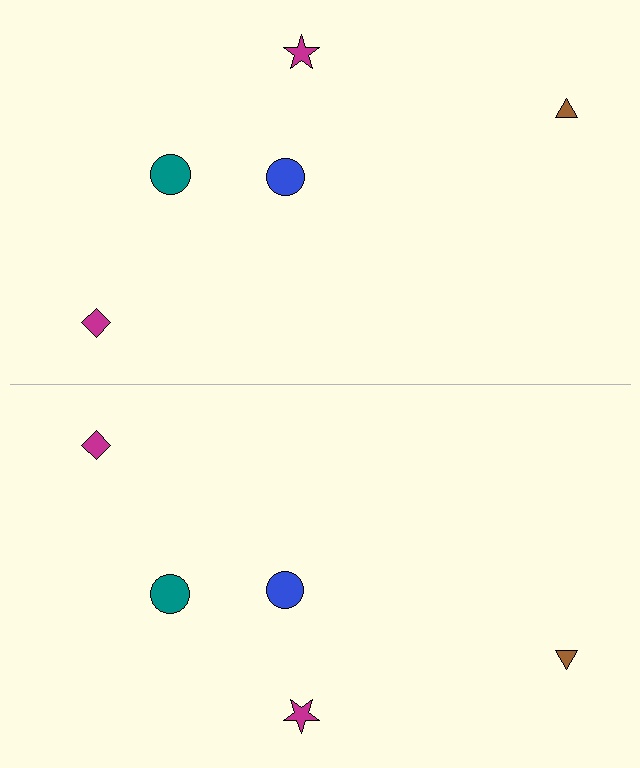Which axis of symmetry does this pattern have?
The pattern has a horizontal axis of symmetry running through the center of the image.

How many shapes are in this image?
There are 10 shapes in this image.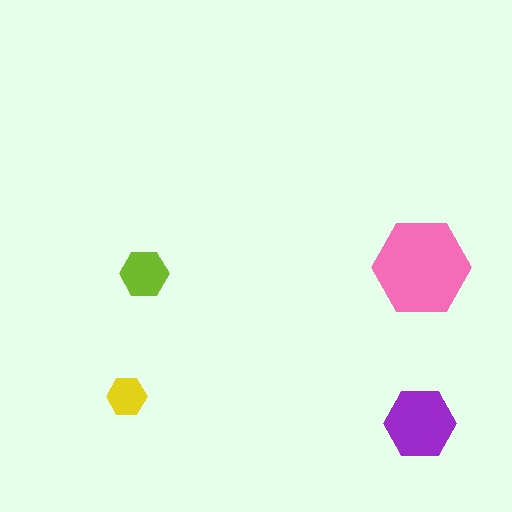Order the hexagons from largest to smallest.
the pink one, the purple one, the lime one, the yellow one.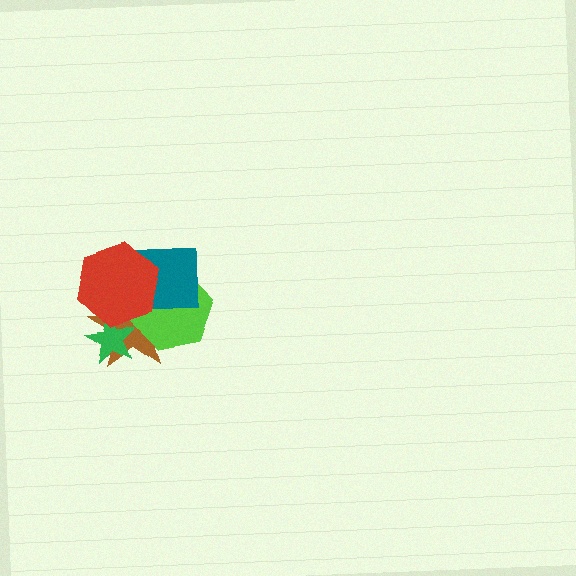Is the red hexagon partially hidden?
No, no other shape covers it.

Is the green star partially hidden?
Yes, it is partially covered by another shape.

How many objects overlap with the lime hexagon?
3 objects overlap with the lime hexagon.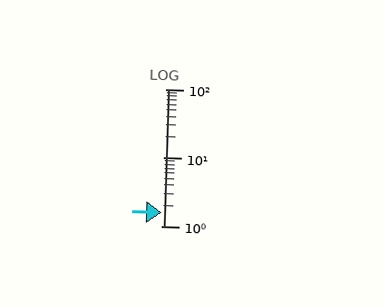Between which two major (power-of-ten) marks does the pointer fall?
The pointer is between 1 and 10.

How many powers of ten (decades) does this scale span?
The scale spans 2 decades, from 1 to 100.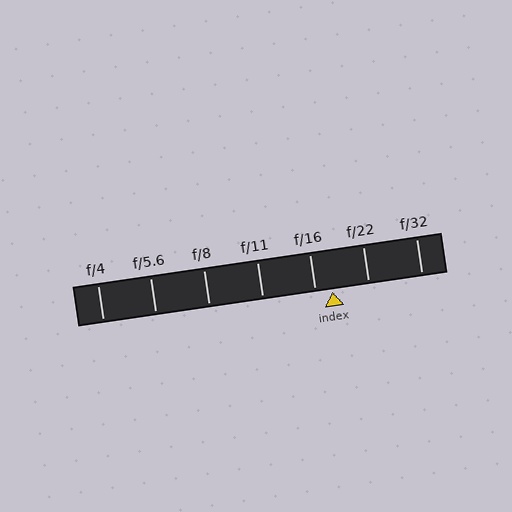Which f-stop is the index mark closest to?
The index mark is closest to f/16.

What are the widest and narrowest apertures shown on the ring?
The widest aperture shown is f/4 and the narrowest is f/32.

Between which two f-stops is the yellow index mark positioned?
The index mark is between f/16 and f/22.